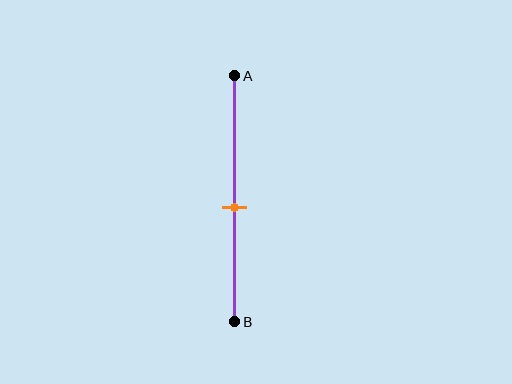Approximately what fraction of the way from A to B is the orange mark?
The orange mark is approximately 55% of the way from A to B.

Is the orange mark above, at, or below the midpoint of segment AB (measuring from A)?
The orange mark is below the midpoint of segment AB.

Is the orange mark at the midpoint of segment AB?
No, the mark is at about 55% from A, not at the 50% midpoint.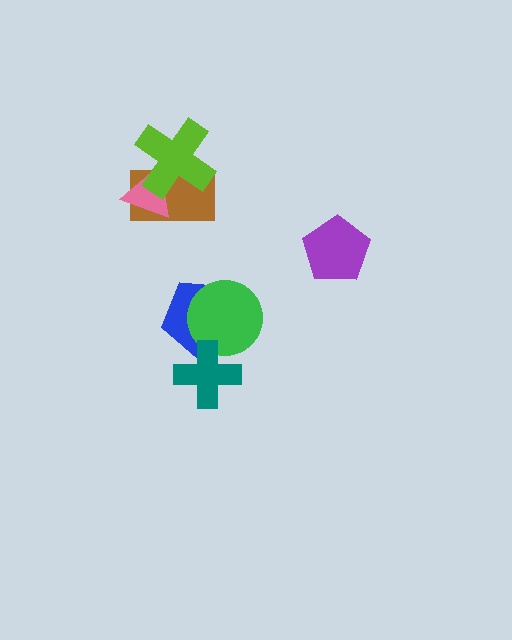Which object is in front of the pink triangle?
The lime cross is in front of the pink triangle.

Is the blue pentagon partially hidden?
Yes, it is partially covered by another shape.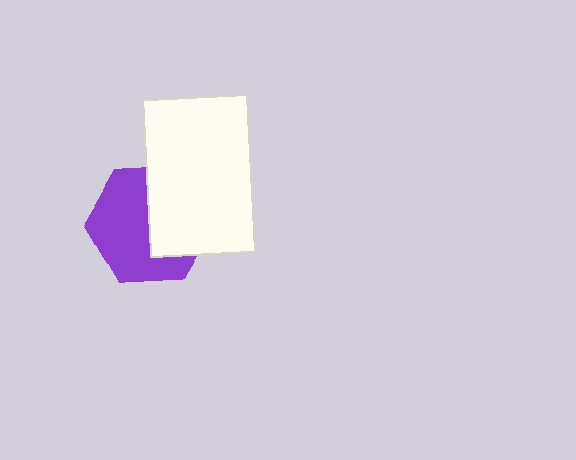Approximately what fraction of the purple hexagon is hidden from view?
Roughly 43% of the purple hexagon is hidden behind the white rectangle.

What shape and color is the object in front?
The object in front is a white rectangle.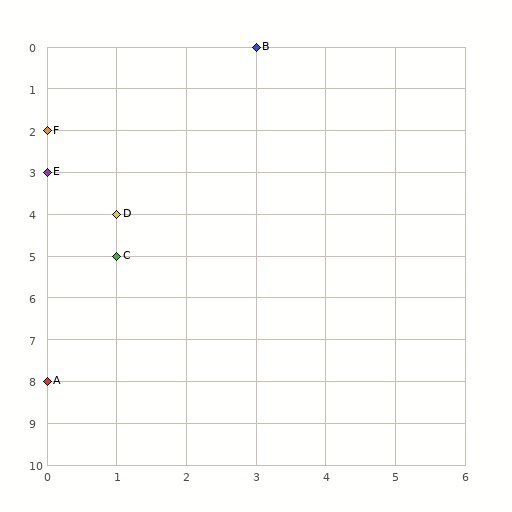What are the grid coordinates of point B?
Point B is at grid coordinates (3, 0).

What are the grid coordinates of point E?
Point E is at grid coordinates (0, 3).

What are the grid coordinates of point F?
Point F is at grid coordinates (0, 2).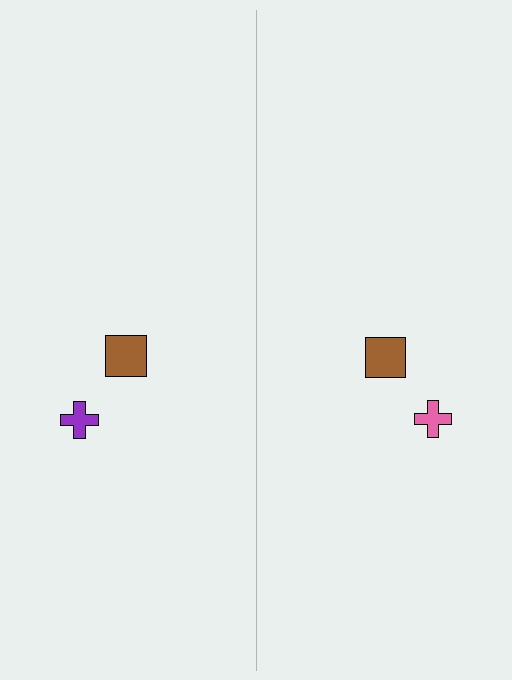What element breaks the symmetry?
The pink cross on the right side breaks the symmetry — its mirror counterpart is purple.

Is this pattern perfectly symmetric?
No, the pattern is not perfectly symmetric. The pink cross on the right side breaks the symmetry — its mirror counterpart is purple.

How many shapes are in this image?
There are 4 shapes in this image.